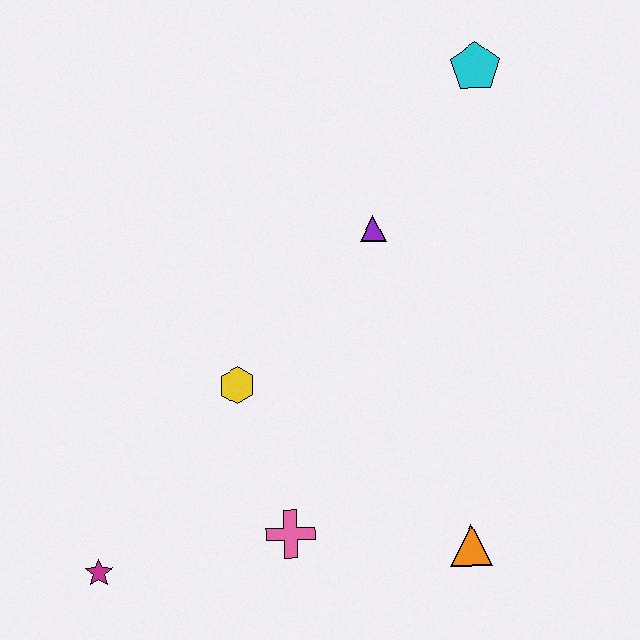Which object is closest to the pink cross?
The yellow hexagon is closest to the pink cross.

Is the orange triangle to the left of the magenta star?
No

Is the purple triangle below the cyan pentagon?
Yes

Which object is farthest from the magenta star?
The cyan pentagon is farthest from the magenta star.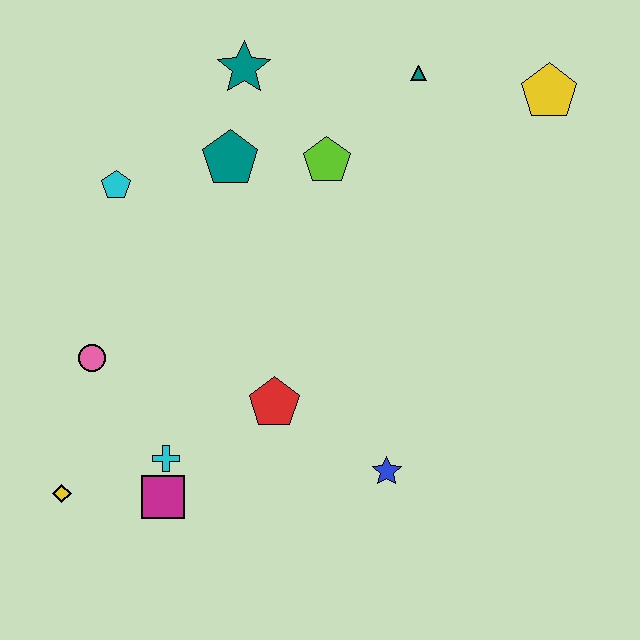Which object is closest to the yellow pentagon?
The teal triangle is closest to the yellow pentagon.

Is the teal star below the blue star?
No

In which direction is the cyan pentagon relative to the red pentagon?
The cyan pentagon is above the red pentagon.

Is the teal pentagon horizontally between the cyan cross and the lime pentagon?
Yes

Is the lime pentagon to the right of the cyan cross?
Yes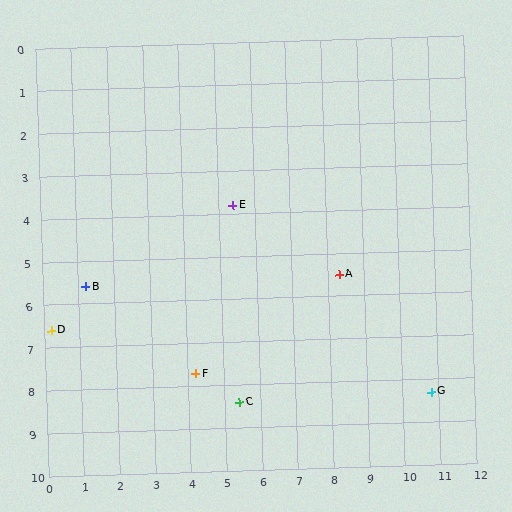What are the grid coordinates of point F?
Point F is at approximately (4.2, 7.7).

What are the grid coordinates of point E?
Point E is at approximately (5.4, 3.8).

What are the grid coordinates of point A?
Point A is at approximately (8.3, 5.5).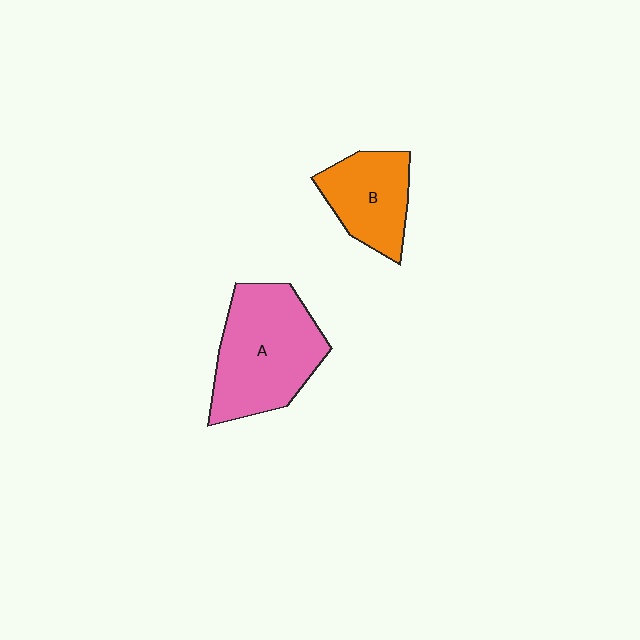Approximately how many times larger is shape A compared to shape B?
Approximately 1.6 times.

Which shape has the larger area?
Shape A (pink).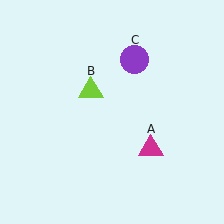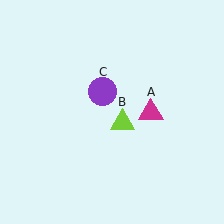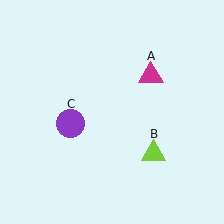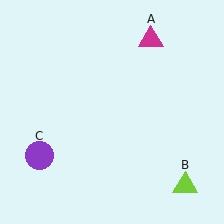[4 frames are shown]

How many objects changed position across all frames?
3 objects changed position: magenta triangle (object A), lime triangle (object B), purple circle (object C).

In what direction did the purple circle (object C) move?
The purple circle (object C) moved down and to the left.